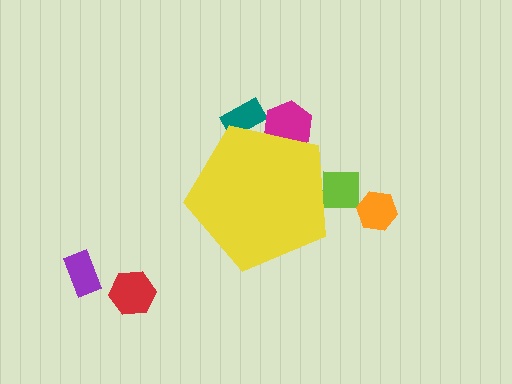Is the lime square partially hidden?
Yes, the lime square is partially hidden behind the yellow pentagon.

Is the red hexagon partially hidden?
No, the red hexagon is fully visible.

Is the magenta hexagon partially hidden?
Yes, the magenta hexagon is partially hidden behind the yellow pentagon.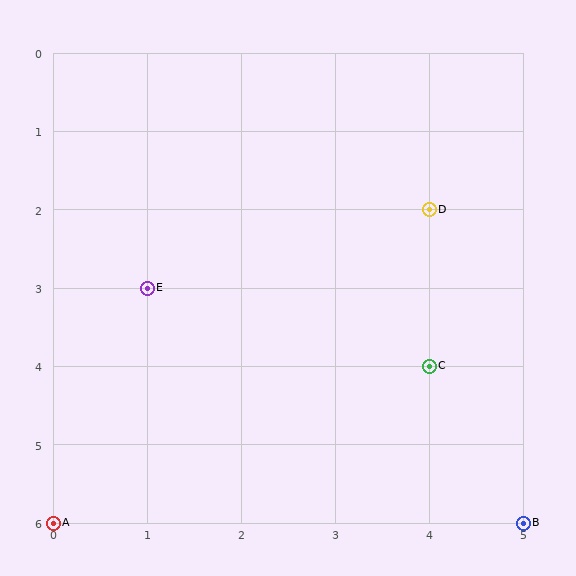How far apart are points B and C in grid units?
Points B and C are 1 column and 2 rows apart (about 2.2 grid units diagonally).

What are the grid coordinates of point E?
Point E is at grid coordinates (1, 3).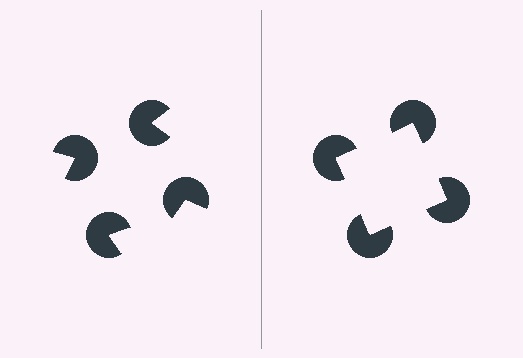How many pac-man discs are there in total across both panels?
8 — 4 on each side.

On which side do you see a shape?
An illusory square appears on the right side. On the left side the wedge cuts are rotated, so no coherent shape forms.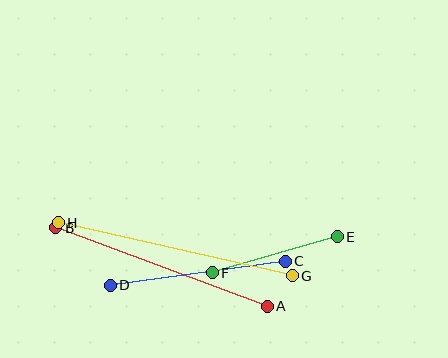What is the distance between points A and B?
The distance is approximately 225 pixels.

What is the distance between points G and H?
The distance is approximately 240 pixels.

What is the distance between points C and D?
The distance is approximately 177 pixels.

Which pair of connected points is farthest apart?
Points G and H are farthest apart.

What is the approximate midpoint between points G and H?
The midpoint is at approximately (175, 249) pixels.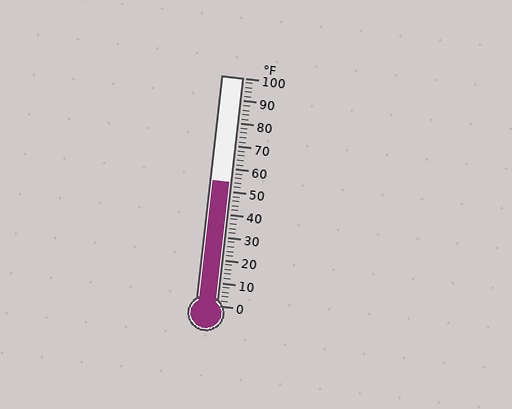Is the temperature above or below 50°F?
The temperature is above 50°F.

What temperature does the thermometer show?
The thermometer shows approximately 54°F.